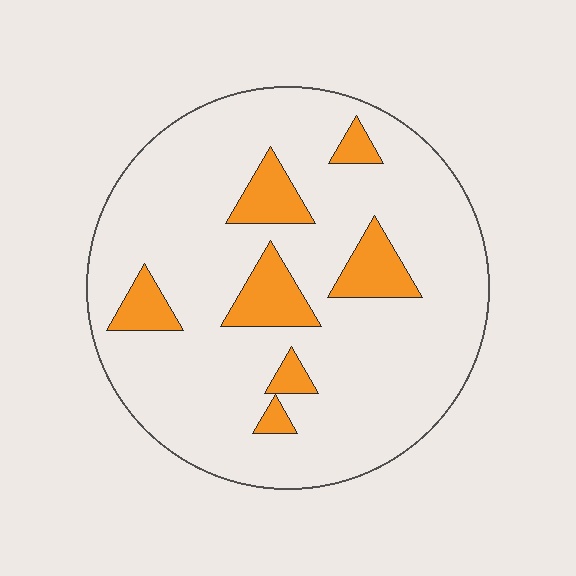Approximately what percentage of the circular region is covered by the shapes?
Approximately 15%.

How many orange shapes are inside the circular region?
7.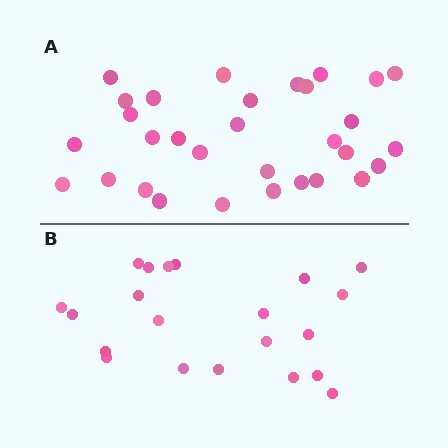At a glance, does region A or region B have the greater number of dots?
Region A (the top region) has more dots.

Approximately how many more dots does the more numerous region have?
Region A has roughly 10 or so more dots than region B.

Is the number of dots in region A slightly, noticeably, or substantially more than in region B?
Region A has substantially more. The ratio is roughly 1.5 to 1.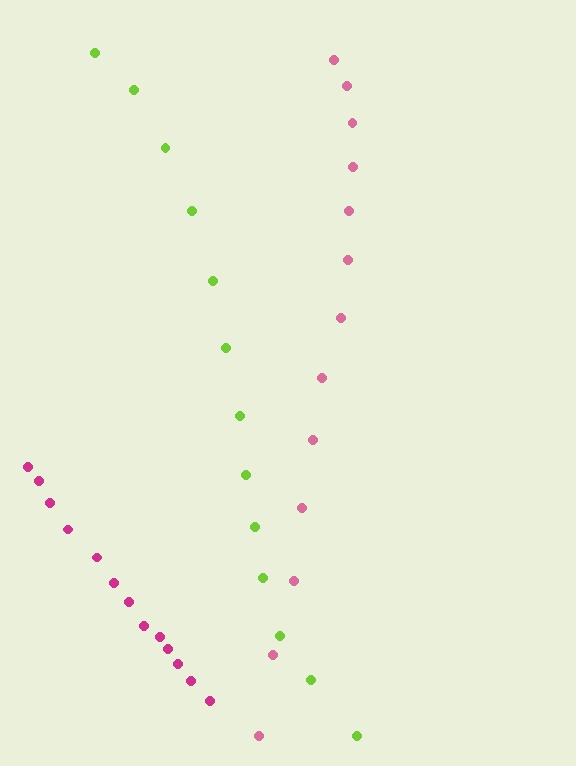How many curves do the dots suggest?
There are 3 distinct paths.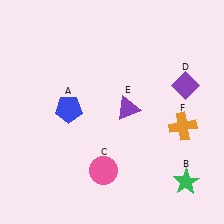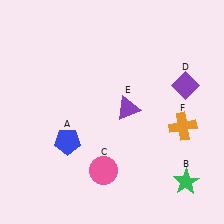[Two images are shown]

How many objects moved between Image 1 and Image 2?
1 object moved between the two images.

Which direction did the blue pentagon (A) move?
The blue pentagon (A) moved down.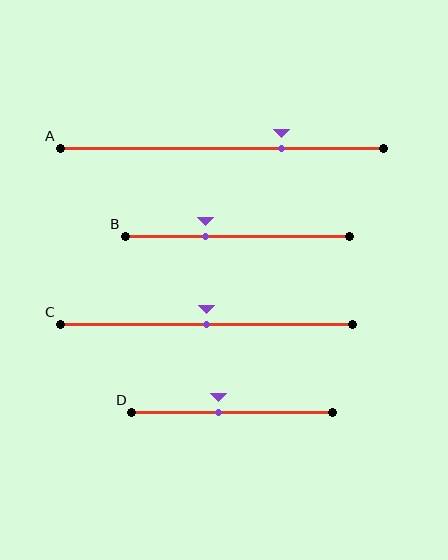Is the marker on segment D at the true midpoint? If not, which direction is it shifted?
No, the marker on segment D is shifted to the left by about 6% of the segment length.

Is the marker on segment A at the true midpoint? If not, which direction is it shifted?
No, the marker on segment A is shifted to the right by about 18% of the segment length.